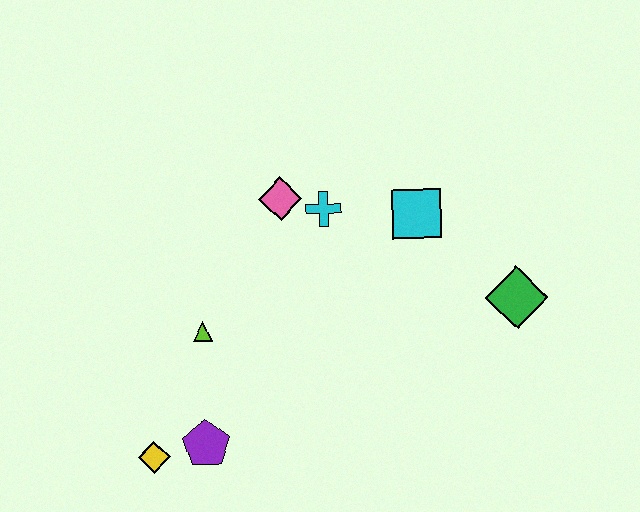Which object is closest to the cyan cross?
The pink diamond is closest to the cyan cross.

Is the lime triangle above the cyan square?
No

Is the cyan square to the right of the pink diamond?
Yes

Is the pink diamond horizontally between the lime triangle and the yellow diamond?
No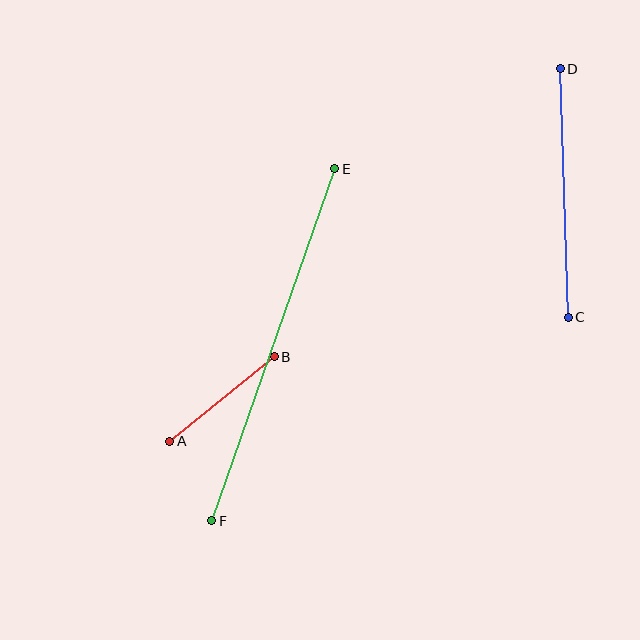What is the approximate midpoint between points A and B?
The midpoint is at approximately (222, 399) pixels.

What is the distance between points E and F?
The distance is approximately 373 pixels.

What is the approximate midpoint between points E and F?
The midpoint is at approximately (273, 345) pixels.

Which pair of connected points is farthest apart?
Points E and F are farthest apart.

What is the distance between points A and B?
The distance is approximately 134 pixels.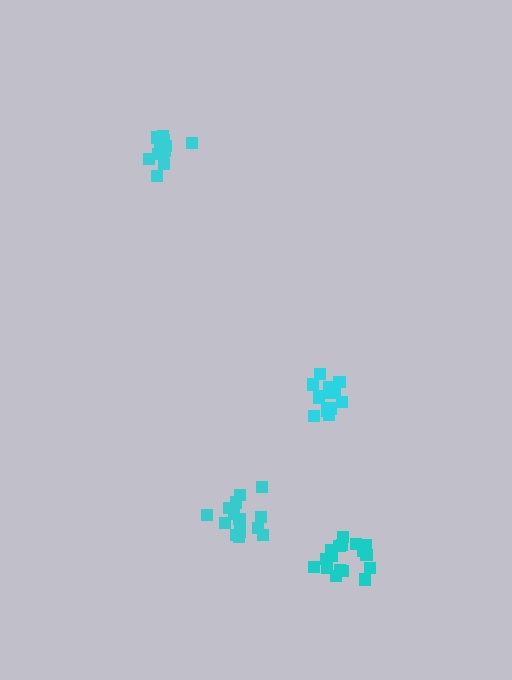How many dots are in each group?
Group 1: 15 dots, Group 2: 17 dots, Group 3: 14 dots, Group 4: 16 dots (62 total).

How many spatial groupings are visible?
There are 4 spatial groupings.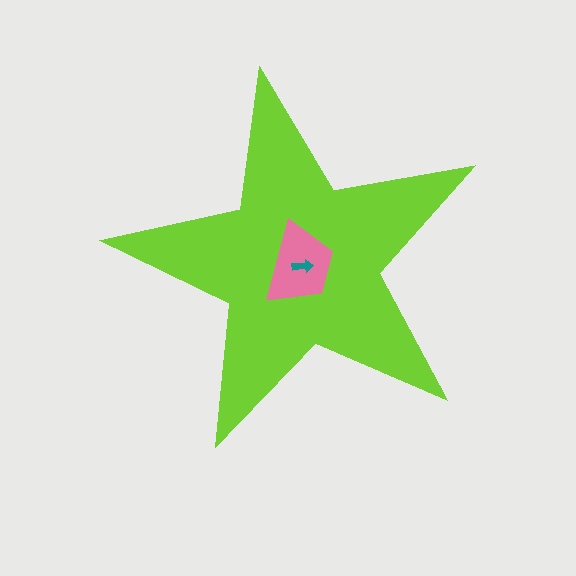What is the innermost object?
The teal arrow.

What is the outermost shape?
The lime star.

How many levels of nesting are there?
3.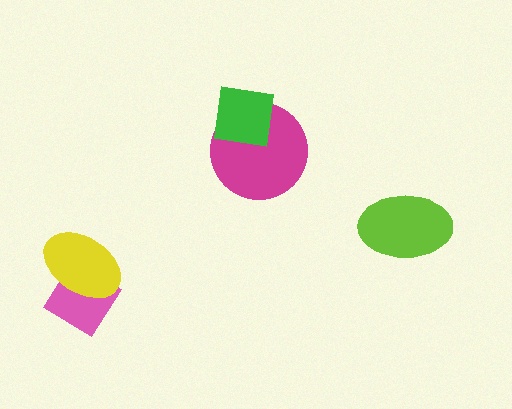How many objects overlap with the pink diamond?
1 object overlaps with the pink diamond.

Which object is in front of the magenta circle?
The green square is in front of the magenta circle.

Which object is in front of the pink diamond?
The yellow ellipse is in front of the pink diamond.